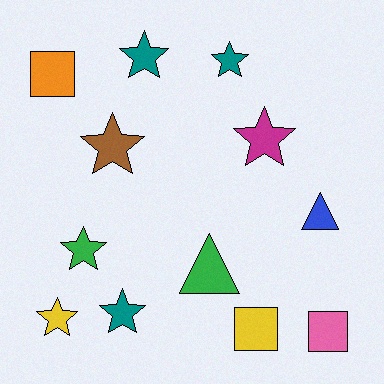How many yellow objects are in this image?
There are 2 yellow objects.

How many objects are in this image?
There are 12 objects.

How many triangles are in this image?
There are 2 triangles.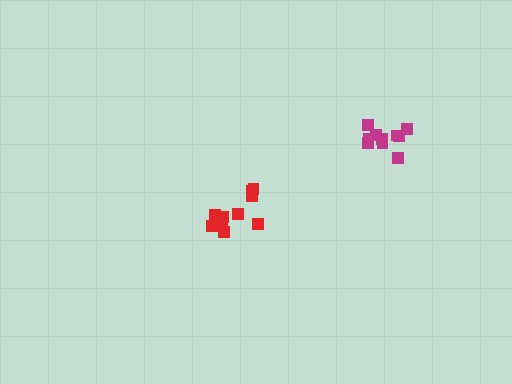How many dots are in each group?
Group 1: 11 dots, Group 2: 10 dots (21 total).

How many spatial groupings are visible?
There are 2 spatial groupings.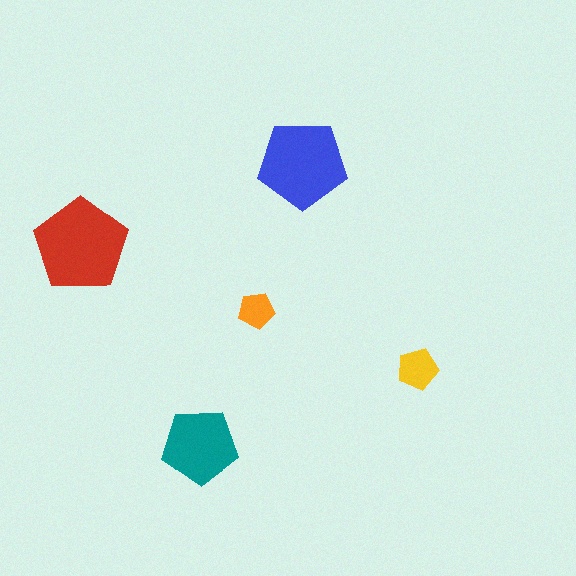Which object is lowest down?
The teal pentagon is bottommost.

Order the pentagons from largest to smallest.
the red one, the blue one, the teal one, the yellow one, the orange one.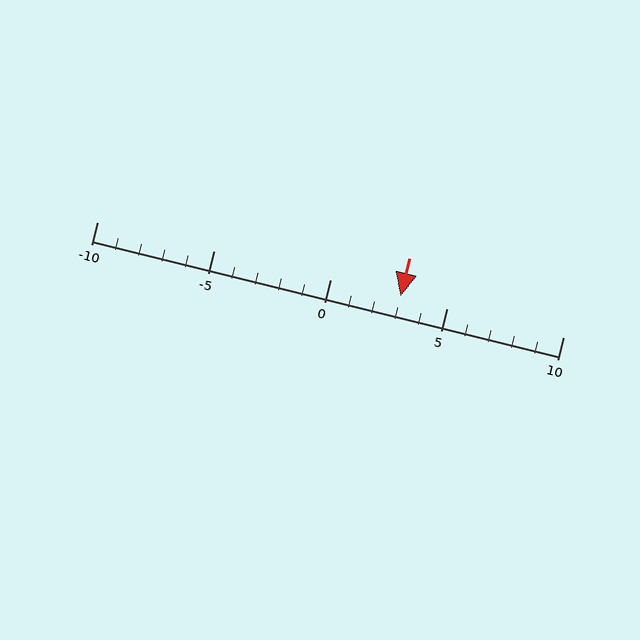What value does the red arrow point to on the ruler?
The red arrow points to approximately 3.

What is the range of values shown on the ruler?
The ruler shows values from -10 to 10.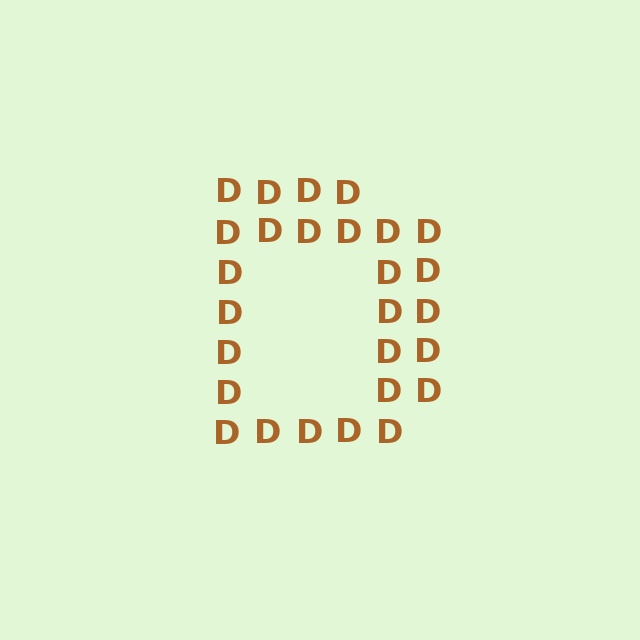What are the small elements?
The small elements are letter D's.